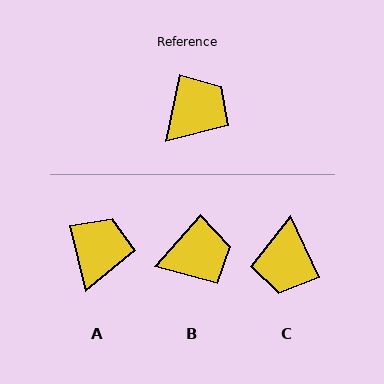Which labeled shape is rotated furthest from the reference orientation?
C, about 143 degrees away.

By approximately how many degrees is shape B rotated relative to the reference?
Approximately 29 degrees clockwise.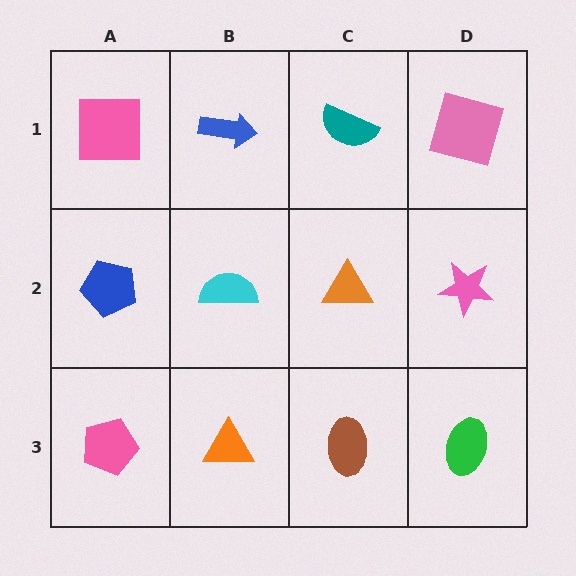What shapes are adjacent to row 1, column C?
An orange triangle (row 2, column C), a blue arrow (row 1, column B), a pink square (row 1, column D).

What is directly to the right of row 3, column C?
A green ellipse.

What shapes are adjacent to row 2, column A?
A pink square (row 1, column A), a pink pentagon (row 3, column A), a cyan semicircle (row 2, column B).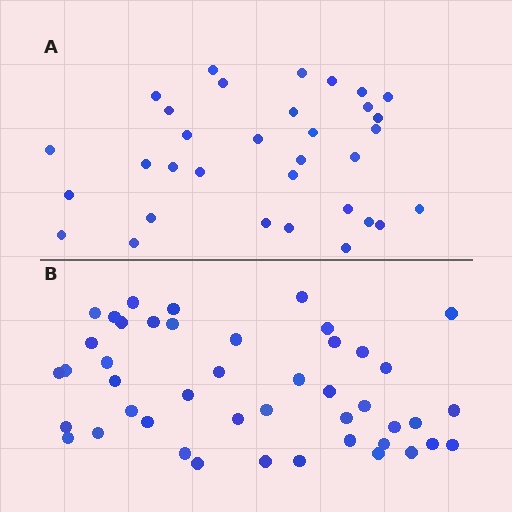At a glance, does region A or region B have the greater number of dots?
Region B (the bottom region) has more dots.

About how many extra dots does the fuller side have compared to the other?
Region B has roughly 12 or so more dots than region A.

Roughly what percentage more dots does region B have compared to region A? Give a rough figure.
About 35% more.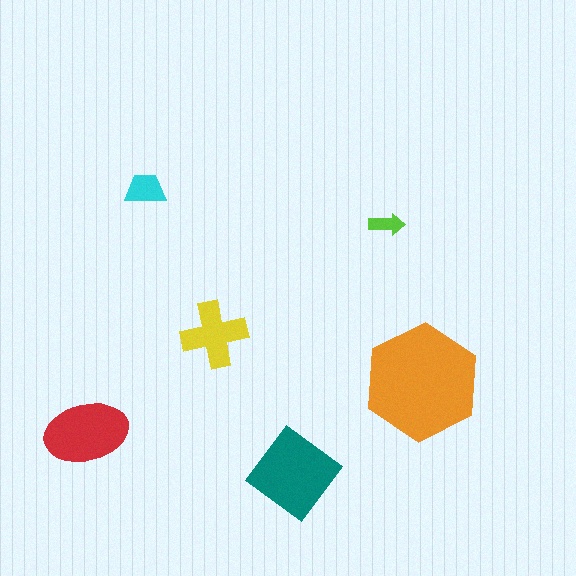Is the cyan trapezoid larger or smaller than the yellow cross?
Smaller.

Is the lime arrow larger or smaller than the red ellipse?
Smaller.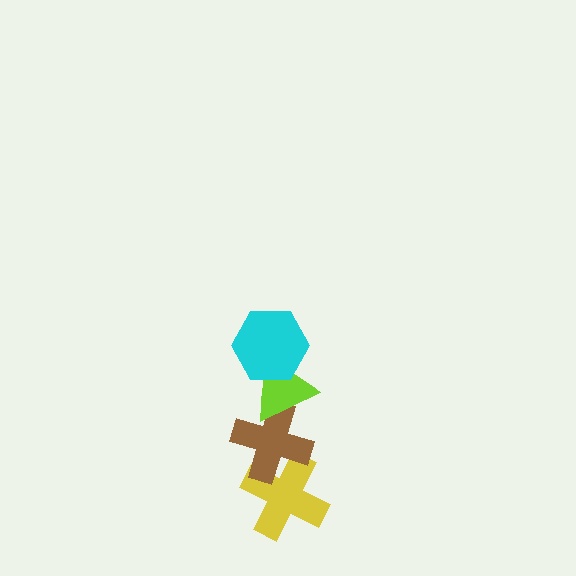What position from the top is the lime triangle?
The lime triangle is 2nd from the top.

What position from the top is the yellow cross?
The yellow cross is 4th from the top.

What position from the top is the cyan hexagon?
The cyan hexagon is 1st from the top.